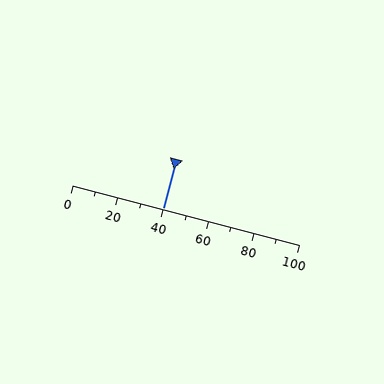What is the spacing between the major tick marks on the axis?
The major ticks are spaced 20 apart.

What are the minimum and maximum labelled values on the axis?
The axis runs from 0 to 100.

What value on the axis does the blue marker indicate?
The marker indicates approximately 40.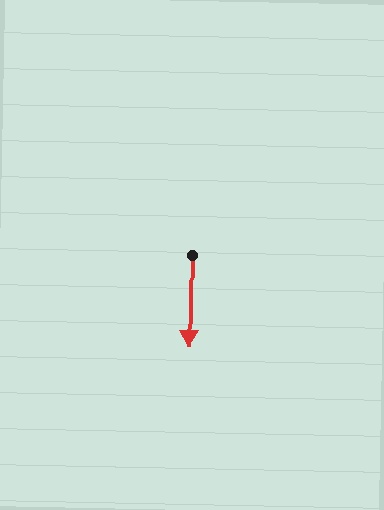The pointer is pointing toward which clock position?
Roughly 6 o'clock.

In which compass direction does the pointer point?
South.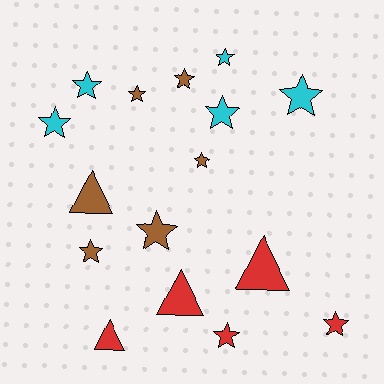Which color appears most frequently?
Brown, with 6 objects.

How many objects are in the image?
There are 16 objects.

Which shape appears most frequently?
Star, with 12 objects.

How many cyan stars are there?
There are 5 cyan stars.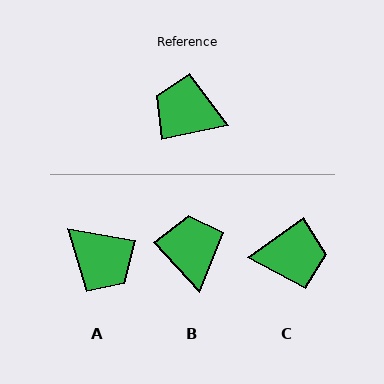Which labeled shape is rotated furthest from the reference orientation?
A, about 159 degrees away.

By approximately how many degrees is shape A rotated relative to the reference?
Approximately 159 degrees counter-clockwise.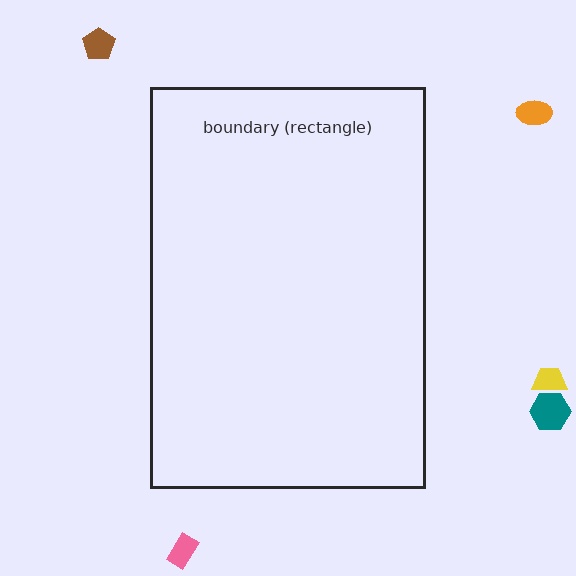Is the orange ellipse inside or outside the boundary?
Outside.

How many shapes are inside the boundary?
0 inside, 5 outside.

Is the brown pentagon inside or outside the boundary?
Outside.